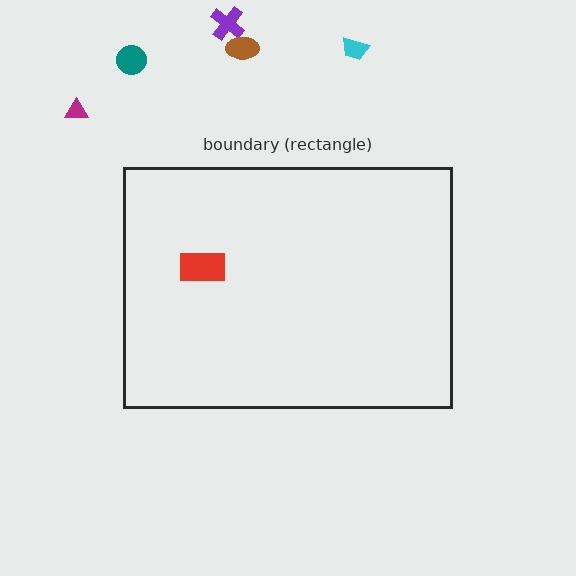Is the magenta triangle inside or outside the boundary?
Outside.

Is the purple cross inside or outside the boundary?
Outside.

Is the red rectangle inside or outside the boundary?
Inside.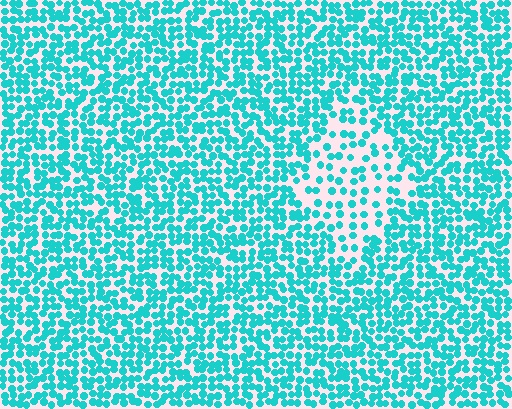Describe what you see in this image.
The image contains small cyan elements arranged at two different densities. A diamond-shaped region is visible where the elements are less densely packed than the surrounding area.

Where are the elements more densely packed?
The elements are more densely packed outside the diamond boundary.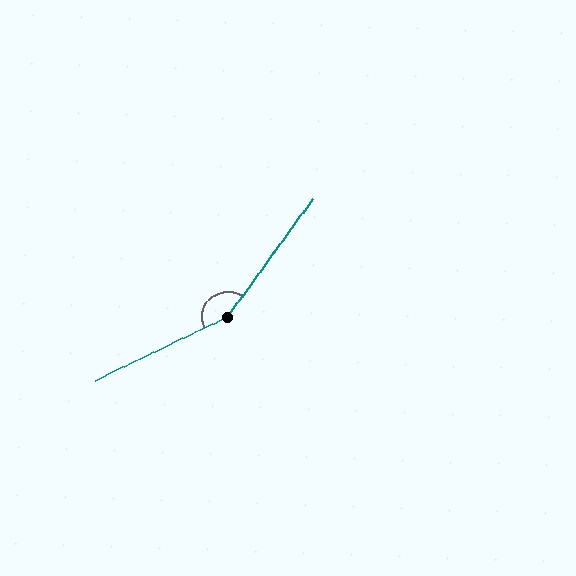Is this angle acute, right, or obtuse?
It is obtuse.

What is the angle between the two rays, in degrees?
Approximately 152 degrees.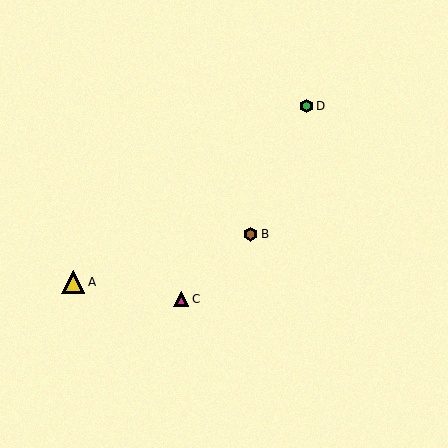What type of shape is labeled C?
Shape C is a magenta triangle.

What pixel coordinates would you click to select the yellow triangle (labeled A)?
Click at (73, 282) to select the yellow triangle A.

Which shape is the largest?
The yellow triangle (labeled A) is the largest.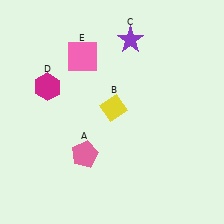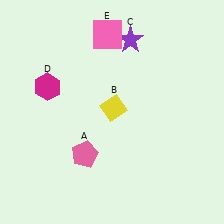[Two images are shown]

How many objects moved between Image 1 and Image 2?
1 object moved between the two images.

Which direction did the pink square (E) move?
The pink square (E) moved right.